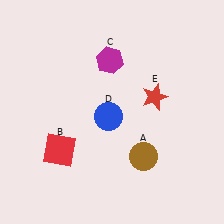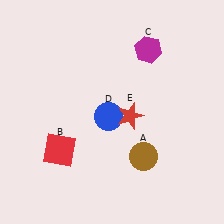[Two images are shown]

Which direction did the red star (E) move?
The red star (E) moved left.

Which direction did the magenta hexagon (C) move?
The magenta hexagon (C) moved right.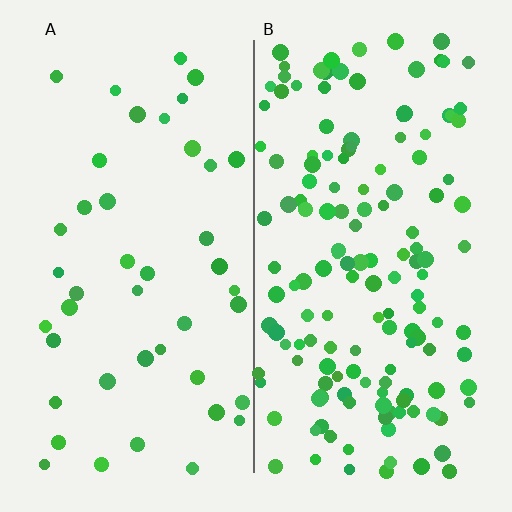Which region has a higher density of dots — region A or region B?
B (the right).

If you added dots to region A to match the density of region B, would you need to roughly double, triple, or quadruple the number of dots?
Approximately triple.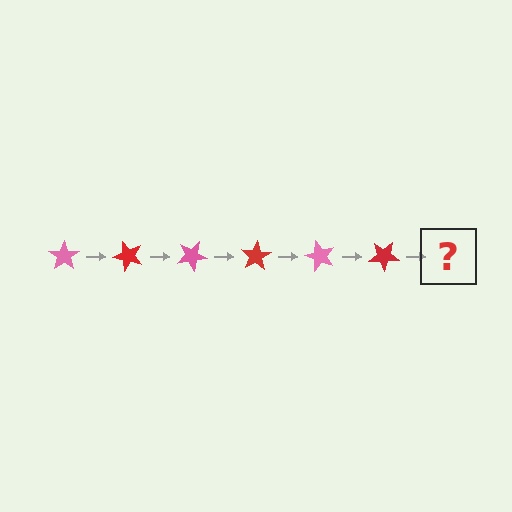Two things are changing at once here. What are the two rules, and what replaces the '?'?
The two rules are that it rotates 50 degrees each step and the color cycles through pink and red. The '?' should be a pink star, rotated 300 degrees from the start.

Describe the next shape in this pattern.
It should be a pink star, rotated 300 degrees from the start.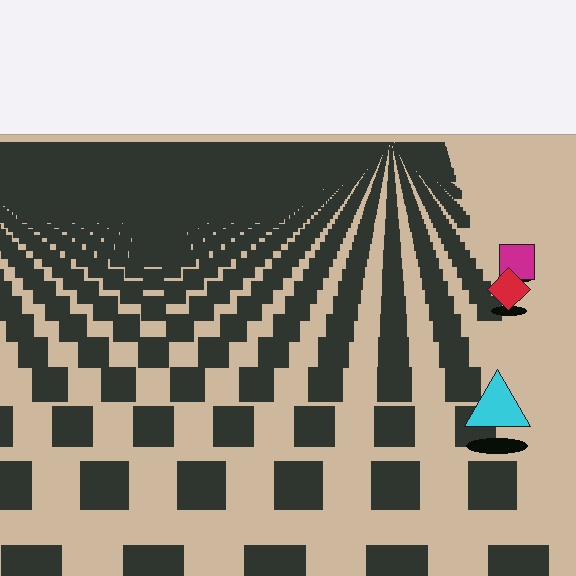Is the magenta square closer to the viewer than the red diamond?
No. The red diamond is closer — you can tell from the texture gradient: the ground texture is coarser near it.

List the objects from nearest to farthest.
From nearest to farthest: the cyan triangle, the red diamond, the magenta square.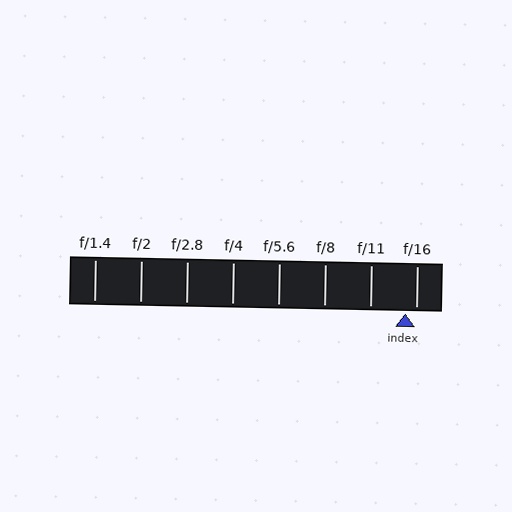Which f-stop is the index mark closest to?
The index mark is closest to f/16.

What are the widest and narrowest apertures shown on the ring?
The widest aperture shown is f/1.4 and the narrowest is f/16.